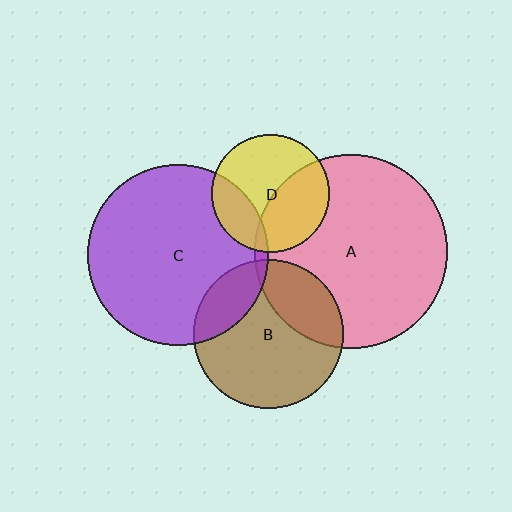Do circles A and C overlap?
Yes.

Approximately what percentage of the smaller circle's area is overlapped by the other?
Approximately 5%.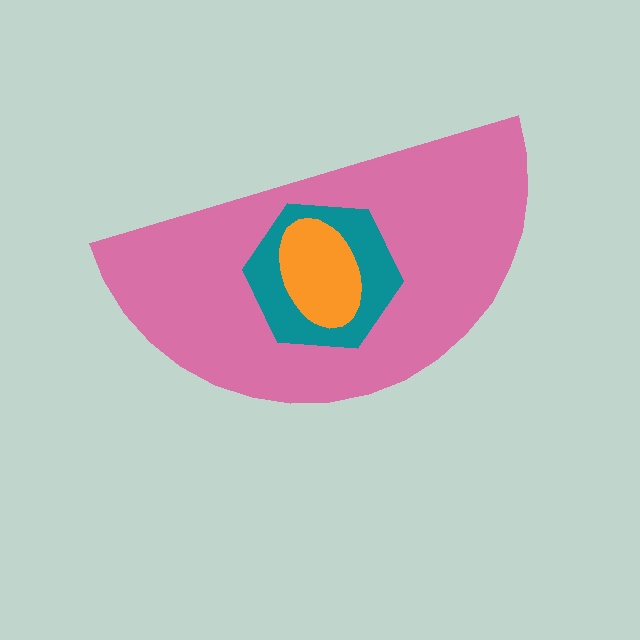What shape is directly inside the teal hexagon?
The orange ellipse.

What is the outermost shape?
The pink semicircle.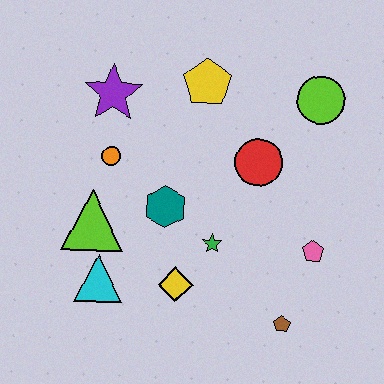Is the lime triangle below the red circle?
Yes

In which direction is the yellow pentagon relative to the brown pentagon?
The yellow pentagon is above the brown pentagon.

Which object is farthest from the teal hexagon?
The lime circle is farthest from the teal hexagon.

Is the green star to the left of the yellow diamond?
No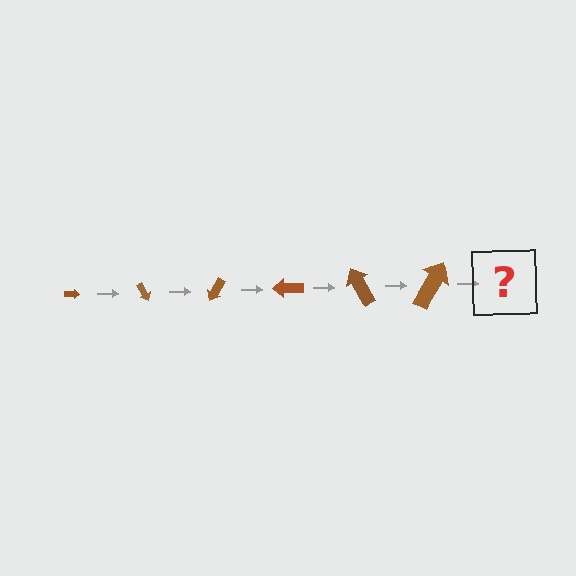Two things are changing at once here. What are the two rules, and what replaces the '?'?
The two rules are that the arrow grows larger each step and it rotates 60 degrees each step. The '?' should be an arrow, larger than the previous one and rotated 360 degrees from the start.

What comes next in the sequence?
The next element should be an arrow, larger than the previous one and rotated 360 degrees from the start.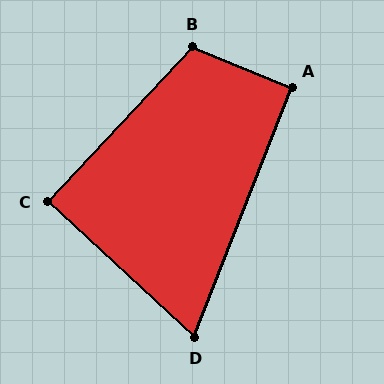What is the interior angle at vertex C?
Approximately 89 degrees (approximately right).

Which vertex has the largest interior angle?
B, at approximately 111 degrees.